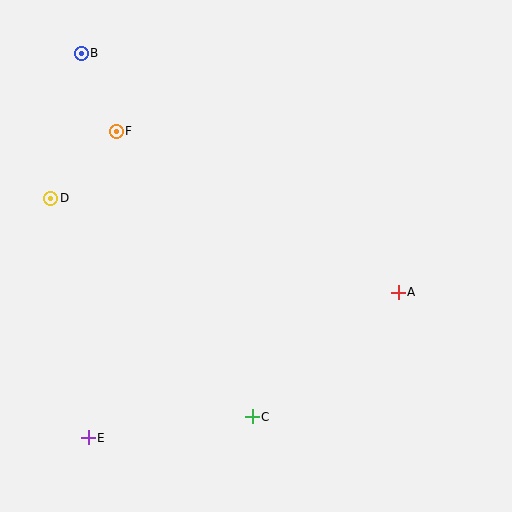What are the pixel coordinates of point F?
Point F is at (116, 131).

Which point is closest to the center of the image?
Point A at (398, 292) is closest to the center.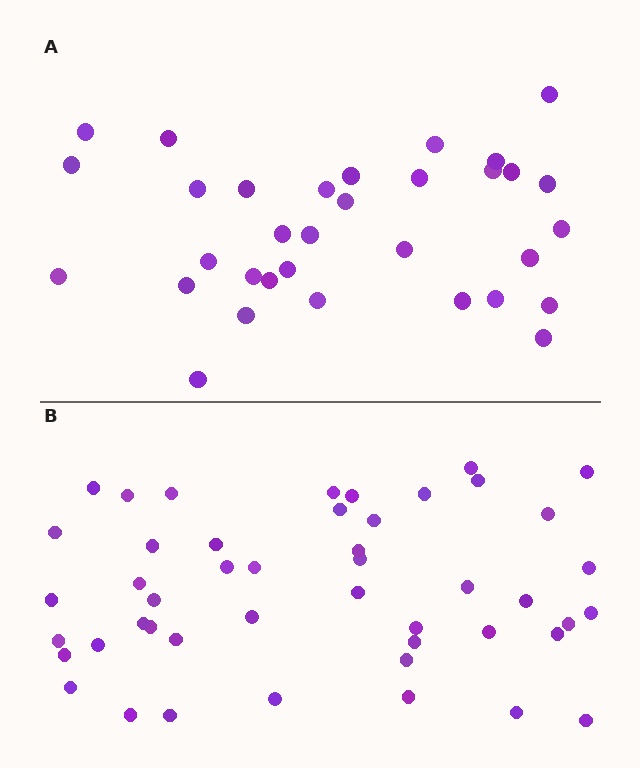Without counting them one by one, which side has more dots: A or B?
Region B (the bottom region) has more dots.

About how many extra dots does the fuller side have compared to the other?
Region B has approximately 15 more dots than region A.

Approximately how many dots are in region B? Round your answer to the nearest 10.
About 50 dots. (The exact count is 47, which rounds to 50.)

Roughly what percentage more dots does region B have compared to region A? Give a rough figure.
About 40% more.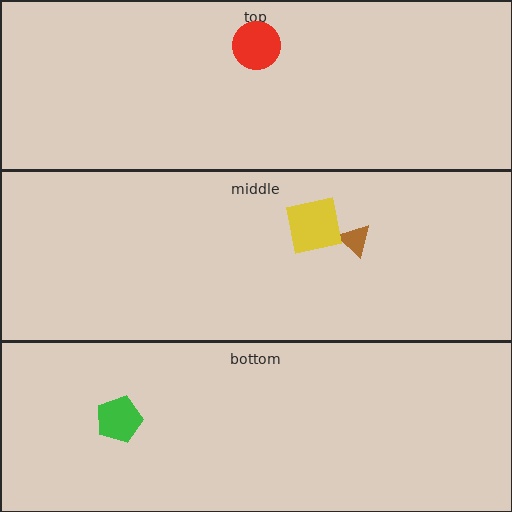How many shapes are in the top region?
1.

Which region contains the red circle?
The top region.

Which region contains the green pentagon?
The bottom region.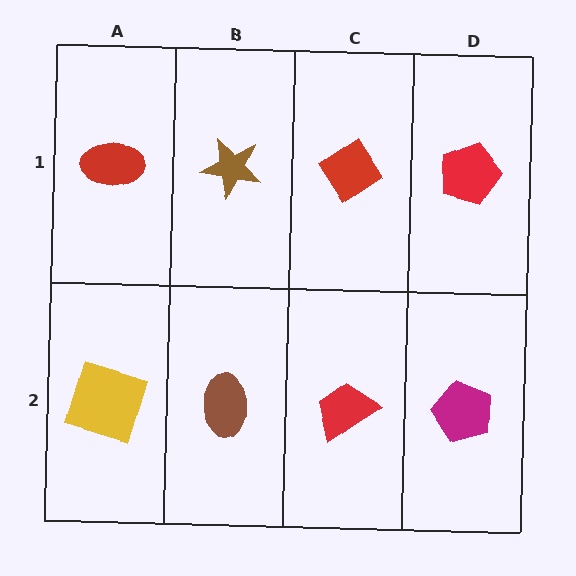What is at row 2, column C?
A red trapezoid.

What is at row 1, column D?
A red pentagon.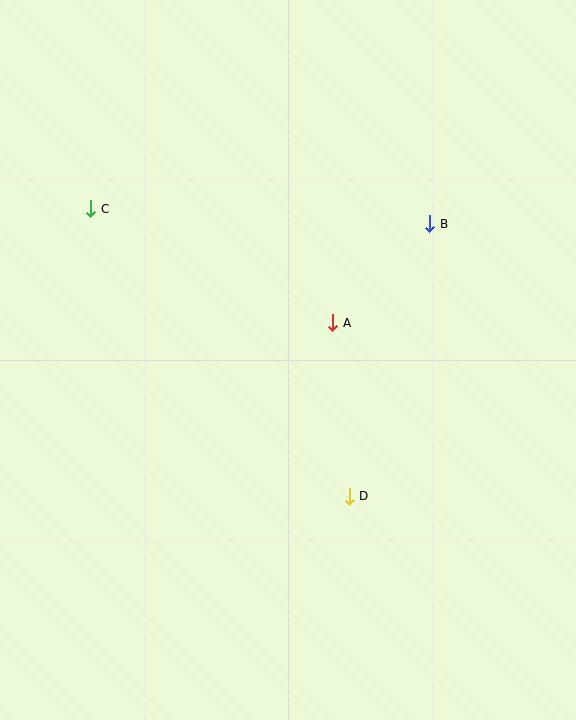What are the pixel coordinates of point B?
Point B is at (430, 224).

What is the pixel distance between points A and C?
The distance between A and C is 267 pixels.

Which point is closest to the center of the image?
Point A at (333, 323) is closest to the center.